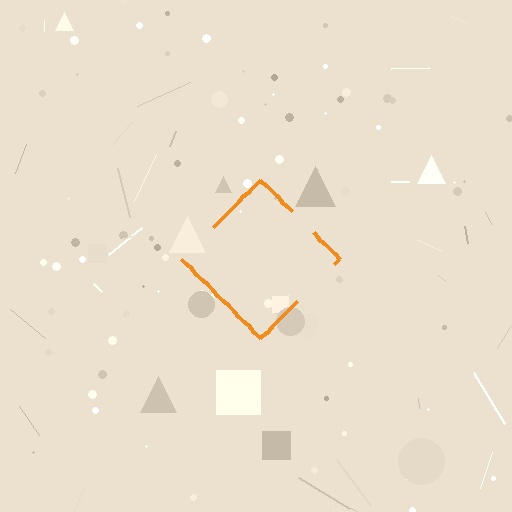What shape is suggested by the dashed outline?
The dashed outline suggests a diamond.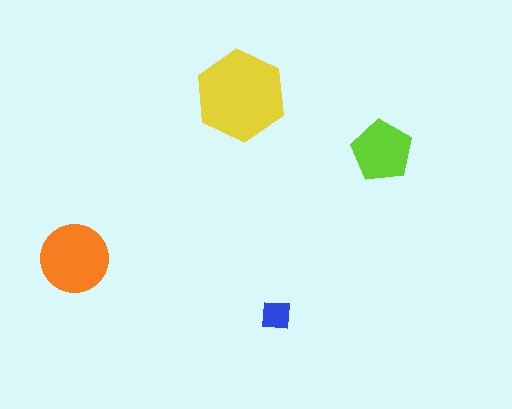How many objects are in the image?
There are 4 objects in the image.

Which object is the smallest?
The blue square.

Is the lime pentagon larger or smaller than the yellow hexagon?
Smaller.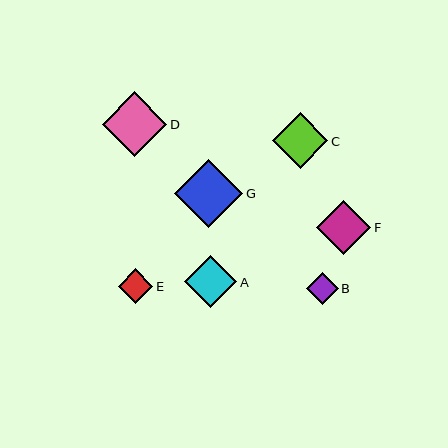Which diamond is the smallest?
Diamond B is the smallest with a size of approximately 32 pixels.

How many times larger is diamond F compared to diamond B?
Diamond F is approximately 1.7 times the size of diamond B.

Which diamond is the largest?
Diamond G is the largest with a size of approximately 68 pixels.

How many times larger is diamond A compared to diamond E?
Diamond A is approximately 1.5 times the size of diamond E.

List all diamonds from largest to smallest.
From largest to smallest: G, D, C, F, A, E, B.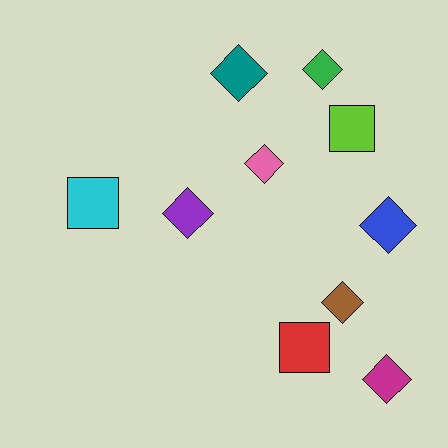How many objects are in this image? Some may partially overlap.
There are 10 objects.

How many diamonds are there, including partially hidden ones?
There are 7 diamonds.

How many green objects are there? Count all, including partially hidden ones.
There is 1 green object.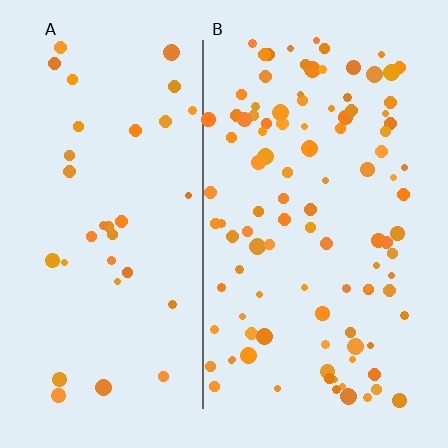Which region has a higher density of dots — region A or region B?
B (the right).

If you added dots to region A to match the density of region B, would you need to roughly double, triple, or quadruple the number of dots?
Approximately triple.